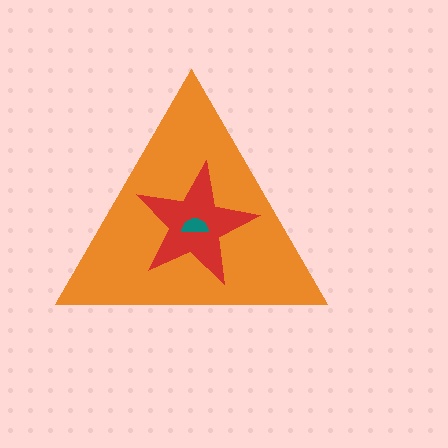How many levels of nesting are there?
3.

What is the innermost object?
The teal semicircle.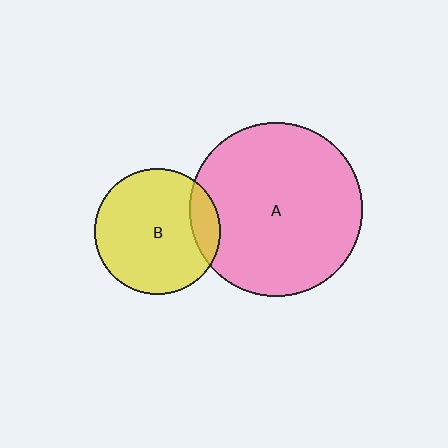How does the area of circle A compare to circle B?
Approximately 1.9 times.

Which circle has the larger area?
Circle A (pink).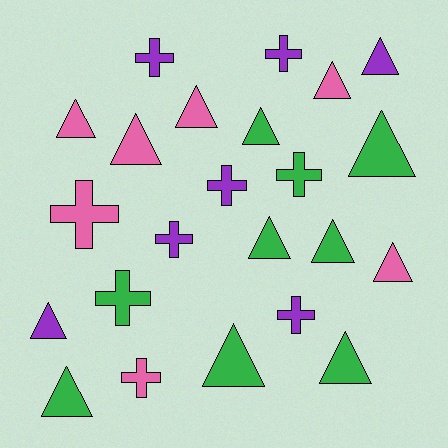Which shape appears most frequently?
Triangle, with 14 objects.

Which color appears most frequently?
Green, with 9 objects.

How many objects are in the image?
There are 23 objects.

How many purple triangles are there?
There are 2 purple triangles.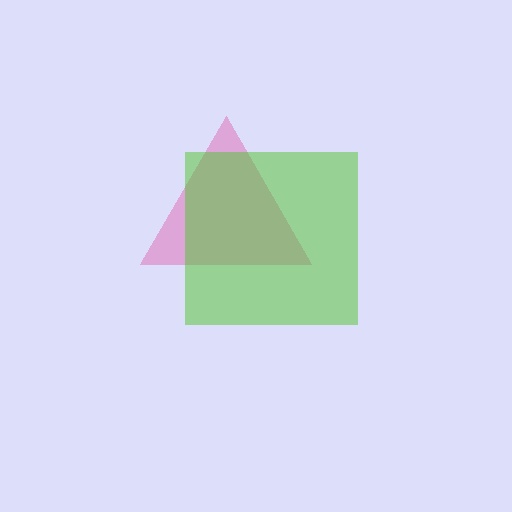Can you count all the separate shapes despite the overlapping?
Yes, there are 2 separate shapes.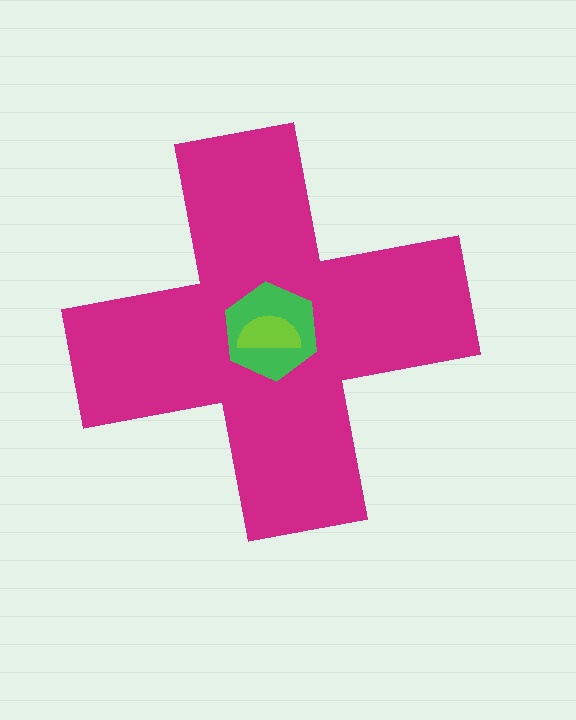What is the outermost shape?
The magenta cross.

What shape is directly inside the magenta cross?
The green hexagon.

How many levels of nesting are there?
3.